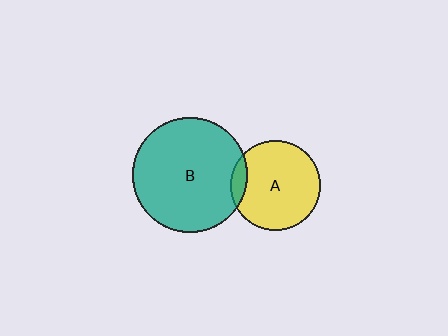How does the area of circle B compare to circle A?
Approximately 1.6 times.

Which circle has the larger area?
Circle B (teal).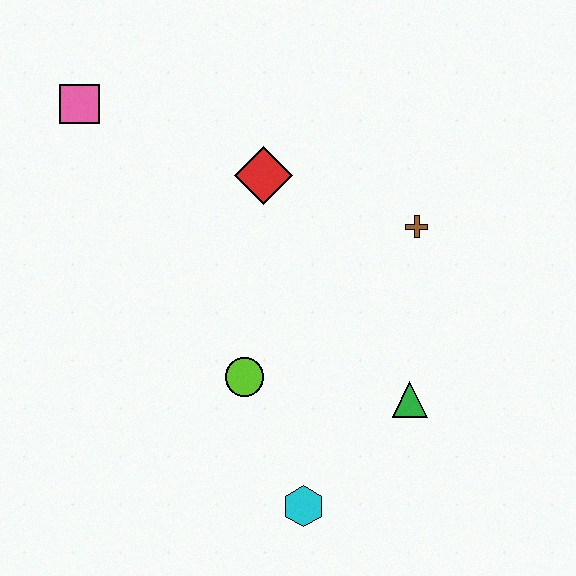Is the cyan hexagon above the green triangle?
No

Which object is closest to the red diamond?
The brown cross is closest to the red diamond.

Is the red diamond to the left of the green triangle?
Yes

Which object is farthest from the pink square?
The cyan hexagon is farthest from the pink square.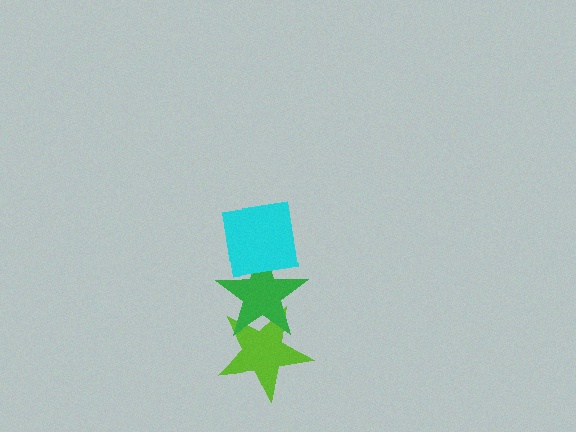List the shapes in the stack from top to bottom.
From top to bottom: the cyan square, the green star, the lime star.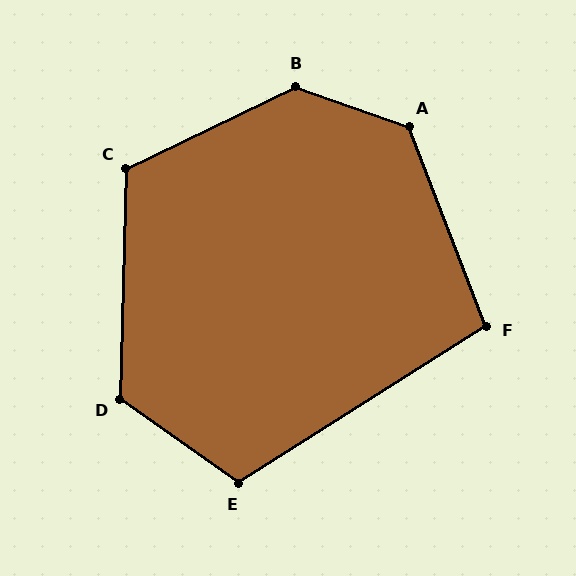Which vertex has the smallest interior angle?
F, at approximately 101 degrees.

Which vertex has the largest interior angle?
B, at approximately 135 degrees.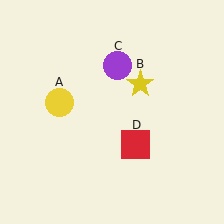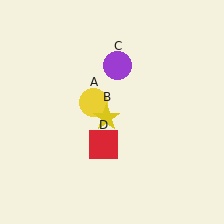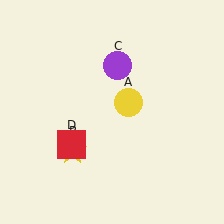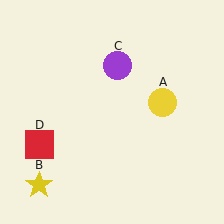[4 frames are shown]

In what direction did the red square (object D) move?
The red square (object D) moved left.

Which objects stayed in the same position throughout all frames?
Purple circle (object C) remained stationary.